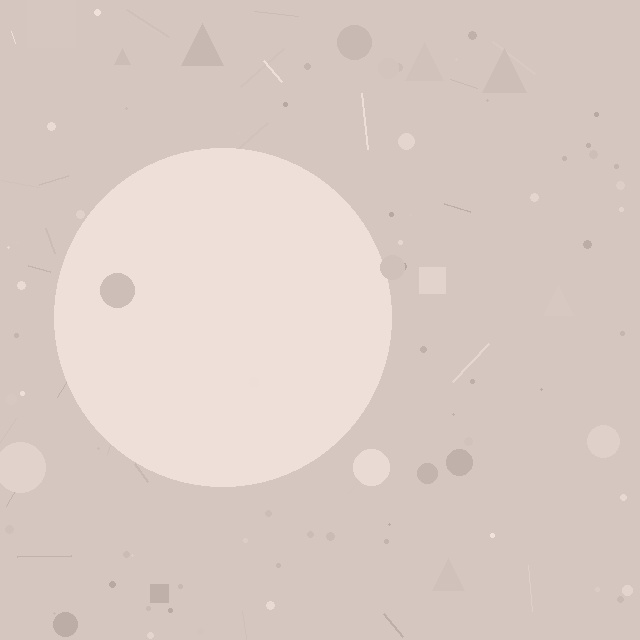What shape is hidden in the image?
A circle is hidden in the image.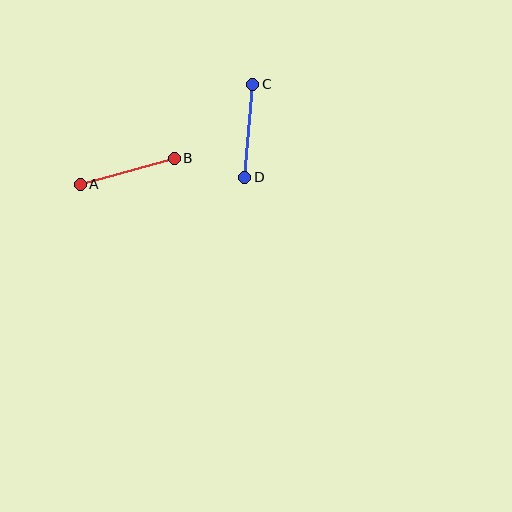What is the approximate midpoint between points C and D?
The midpoint is at approximately (249, 131) pixels.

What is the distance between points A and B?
The distance is approximately 98 pixels.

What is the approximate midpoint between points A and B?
The midpoint is at approximately (127, 171) pixels.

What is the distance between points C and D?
The distance is approximately 94 pixels.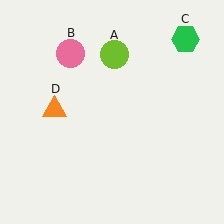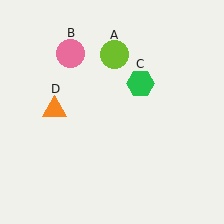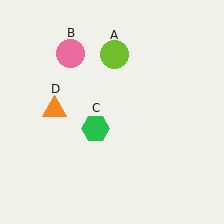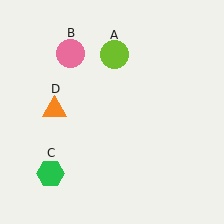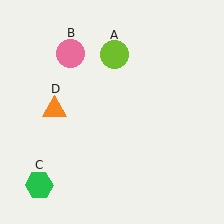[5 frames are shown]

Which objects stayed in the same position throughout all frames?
Lime circle (object A) and pink circle (object B) and orange triangle (object D) remained stationary.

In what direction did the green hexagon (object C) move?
The green hexagon (object C) moved down and to the left.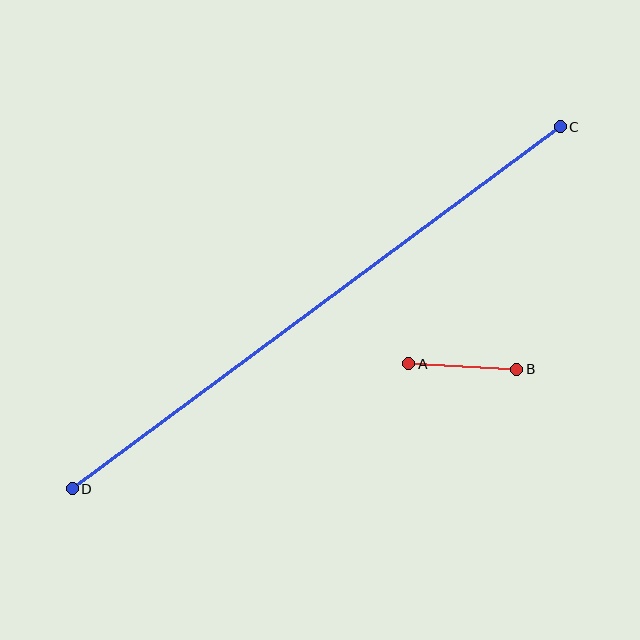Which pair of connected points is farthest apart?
Points C and D are farthest apart.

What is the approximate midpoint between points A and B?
The midpoint is at approximately (463, 367) pixels.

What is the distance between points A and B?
The distance is approximately 108 pixels.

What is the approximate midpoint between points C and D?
The midpoint is at approximately (316, 308) pixels.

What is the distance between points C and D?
The distance is approximately 608 pixels.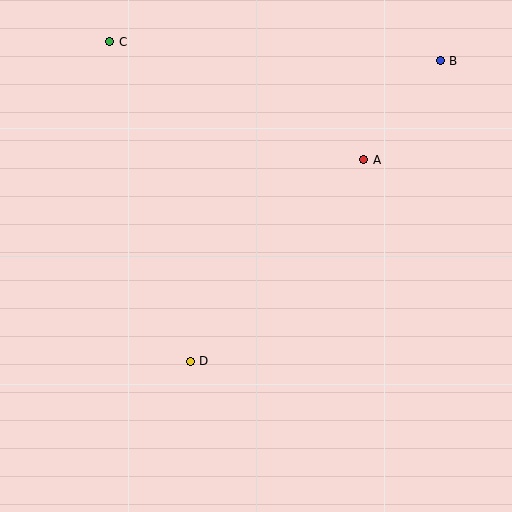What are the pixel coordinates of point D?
Point D is at (190, 361).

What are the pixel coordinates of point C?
Point C is at (110, 42).